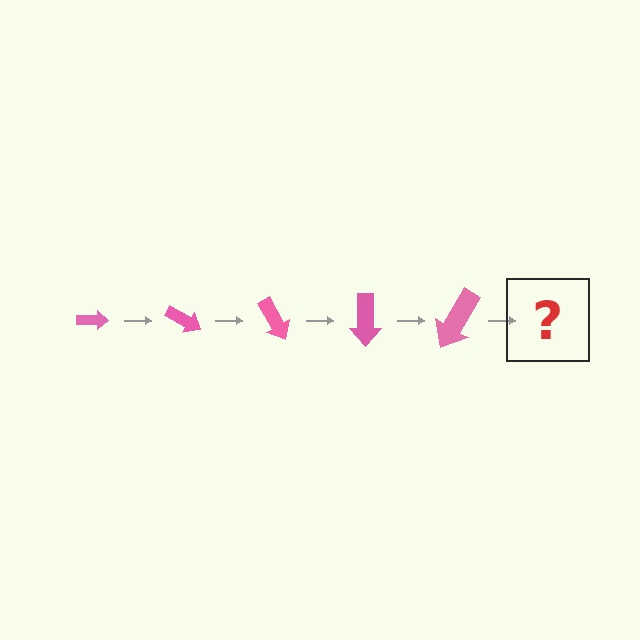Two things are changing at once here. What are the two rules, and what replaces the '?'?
The two rules are that the arrow grows larger each step and it rotates 30 degrees each step. The '?' should be an arrow, larger than the previous one and rotated 150 degrees from the start.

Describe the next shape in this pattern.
It should be an arrow, larger than the previous one and rotated 150 degrees from the start.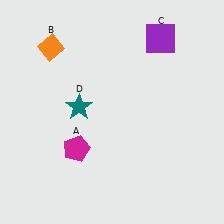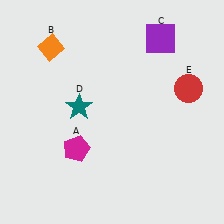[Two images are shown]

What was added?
A red circle (E) was added in Image 2.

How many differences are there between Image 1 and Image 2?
There is 1 difference between the two images.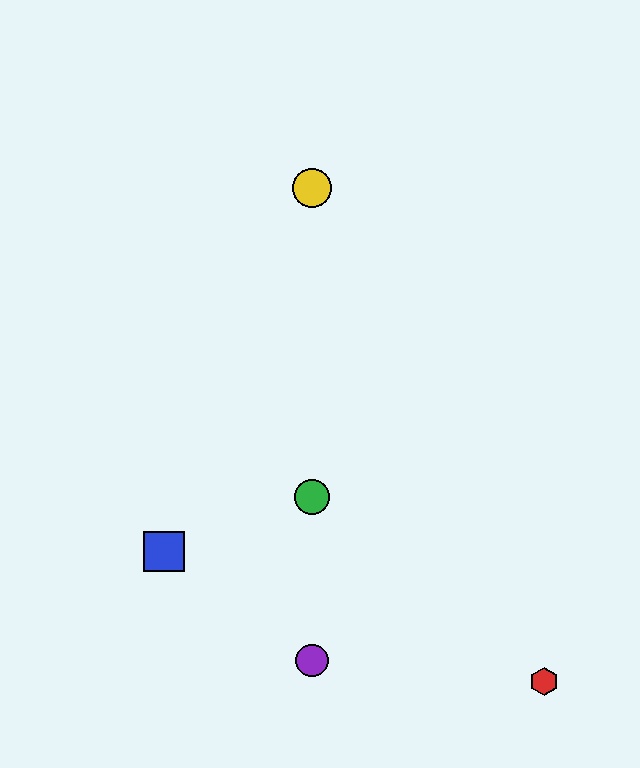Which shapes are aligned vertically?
The green circle, the yellow circle, the purple circle are aligned vertically.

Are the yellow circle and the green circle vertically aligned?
Yes, both are at x≈312.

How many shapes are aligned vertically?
3 shapes (the green circle, the yellow circle, the purple circle) are aligned vertically.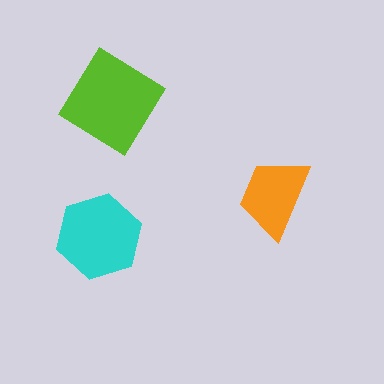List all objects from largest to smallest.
The lime diamond, the cyan hexagon, the orange trapezoid.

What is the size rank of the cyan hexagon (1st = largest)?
2nd.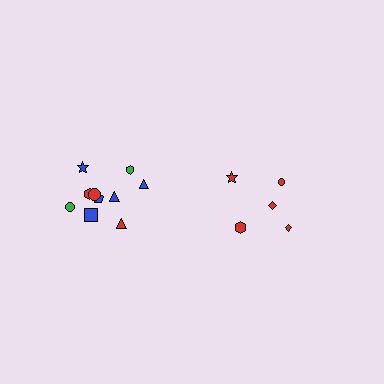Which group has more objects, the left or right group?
The left group.